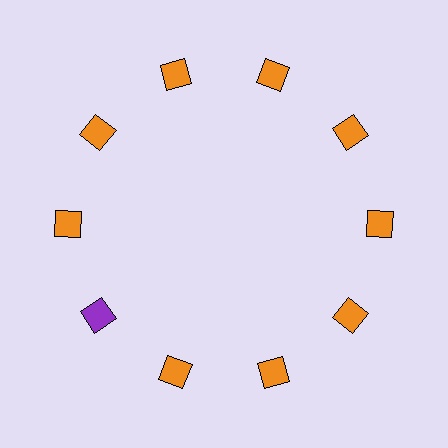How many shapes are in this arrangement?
There are 10 shapes arranged in a ring pattern.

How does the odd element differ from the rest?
It has a different color: purple instead of orange.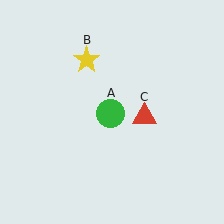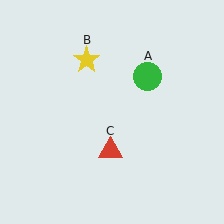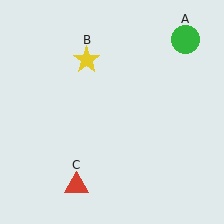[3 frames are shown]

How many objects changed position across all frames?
2 objects changed position: green circle (object A), red triangle (object C).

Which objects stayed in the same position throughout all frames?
Yellow star (object B) remained stationary.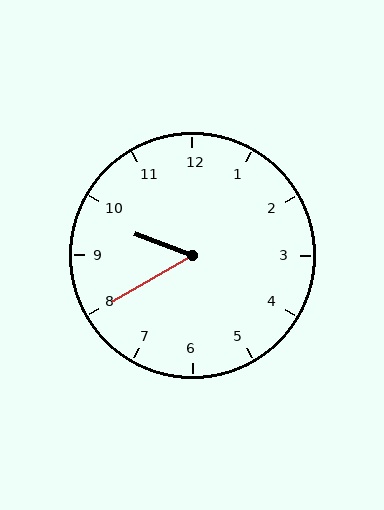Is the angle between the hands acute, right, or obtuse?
It is acute.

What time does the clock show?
9:40.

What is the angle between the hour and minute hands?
Approximately 50 degrees.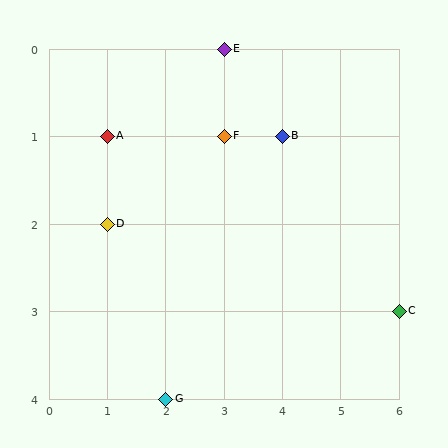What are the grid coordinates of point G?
Point G is at grid coordinates (2, 4).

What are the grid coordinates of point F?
Point F is at grid coordinates (3, 1).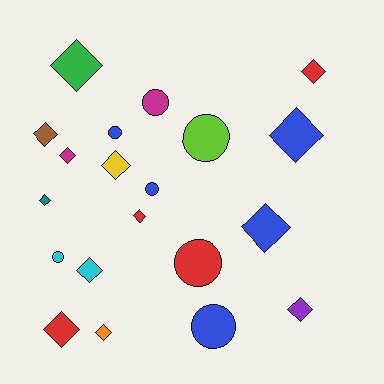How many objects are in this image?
There are 20 objects.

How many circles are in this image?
There are 7 circles.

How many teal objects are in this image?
There is 1 teal object.